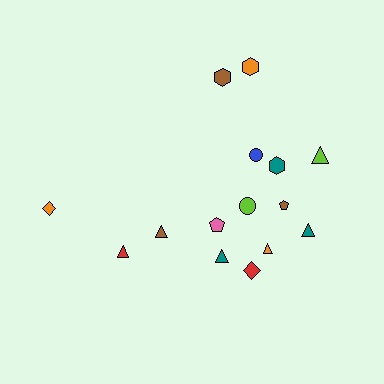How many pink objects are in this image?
There is 1 pink object.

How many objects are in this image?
There are 15 objects.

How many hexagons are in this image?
There are 3 hexagons.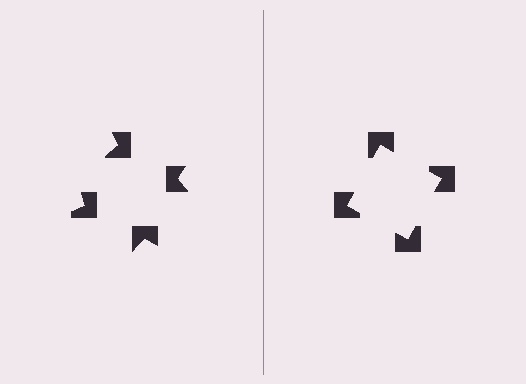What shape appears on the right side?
An illusory square.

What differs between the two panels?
The notched squares are positioned identically on both sides; only the wedge orientations differ. On the right they align to a square; on the left they are misaligned.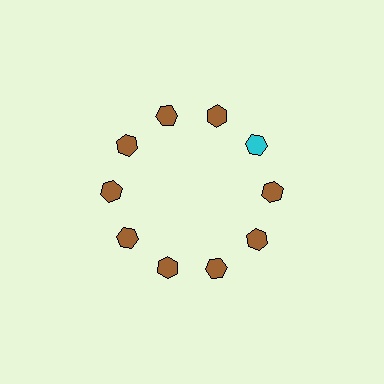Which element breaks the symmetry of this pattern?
The cyan hexagon at roughly the 2 o'clock position breaks the symmetry. All other shapes are brown hexagons.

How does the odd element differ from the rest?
It has a different color: cyan instead of brown.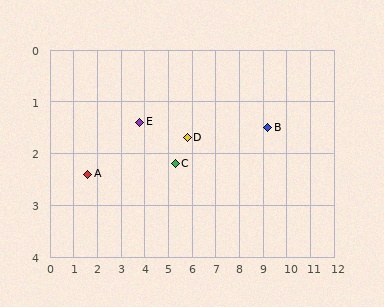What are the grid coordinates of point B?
Point B is at approximately (9.2, 1.5).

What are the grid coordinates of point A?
Point A is at approximately (1.6, 2.4).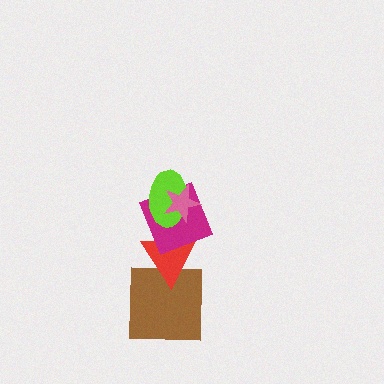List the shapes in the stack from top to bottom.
From top to bottom: the pink star, the lime ellipse, the magenta square, the red triangle, the brown square.